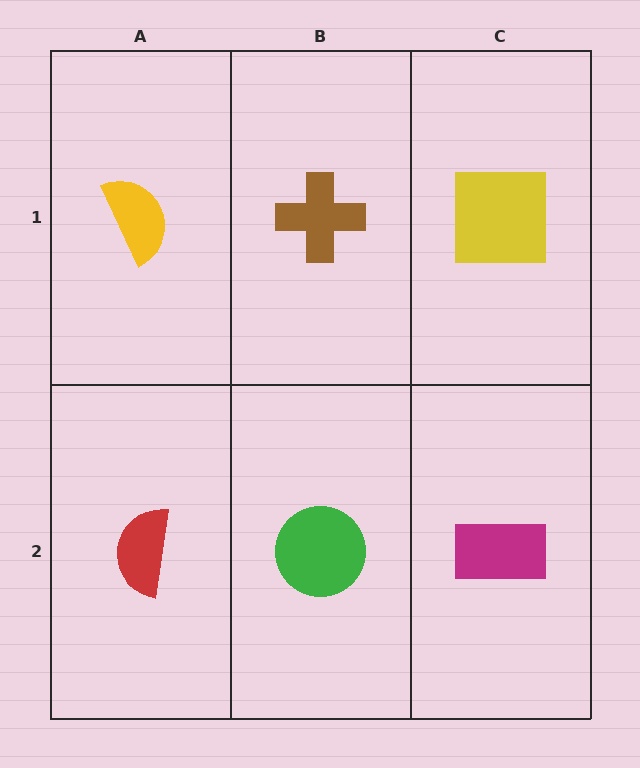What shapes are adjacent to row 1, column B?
A green circle (row 2, column B), a yellow semicircle (row 1, column A), a yellow square (row 1, column C).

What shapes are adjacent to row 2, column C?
A yellow square (row 1, column C), a green circle (row 2, column B).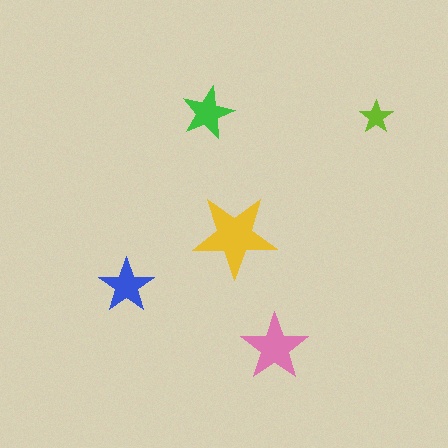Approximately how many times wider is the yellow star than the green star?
About 1.5 times wider.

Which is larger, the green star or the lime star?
The green one.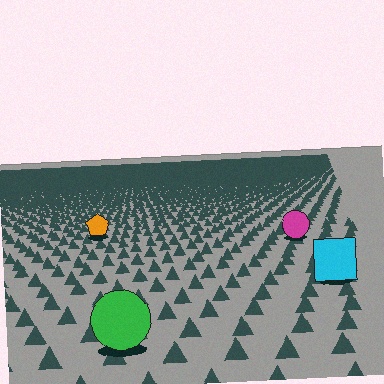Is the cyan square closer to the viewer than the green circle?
No. The green circle is closer — you can tell from the texture gradient: the ground texture is coarser near it.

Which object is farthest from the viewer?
The orange pentagon is farthest from the viewer. It appears smaller and the ground texture around it is denser.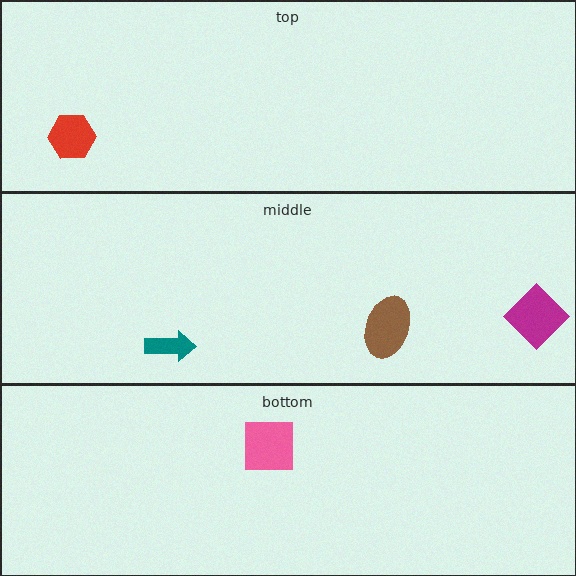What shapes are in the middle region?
The magenta diamond, the teal arrow, the brown ellipse.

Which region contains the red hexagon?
The top region.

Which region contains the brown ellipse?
The middle region.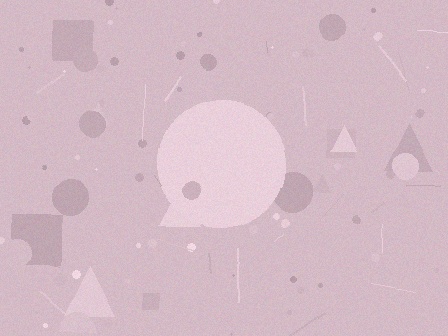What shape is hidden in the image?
A circle is hidden in the image.